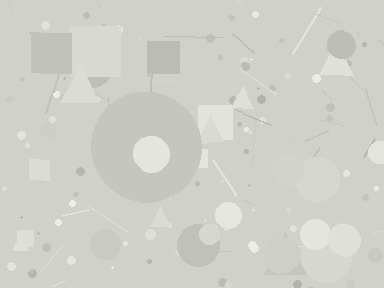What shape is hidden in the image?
A circle is hidden in the image.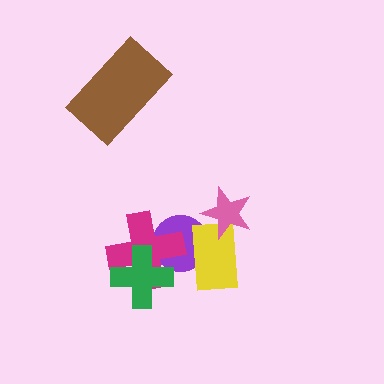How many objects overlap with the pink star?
1 object overlaps with the pink star.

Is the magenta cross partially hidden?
Yes, it is partially covered by another shape.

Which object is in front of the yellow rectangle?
The pink star is in front of the yellow rectangle.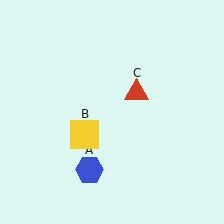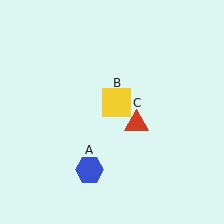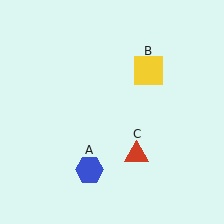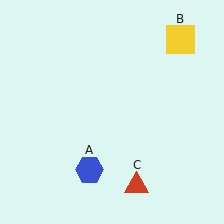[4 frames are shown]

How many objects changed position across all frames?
2 objects changed position: yellow square (object B), red triangle (object C).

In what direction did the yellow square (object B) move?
The yellow square (object B) moved up and to the right.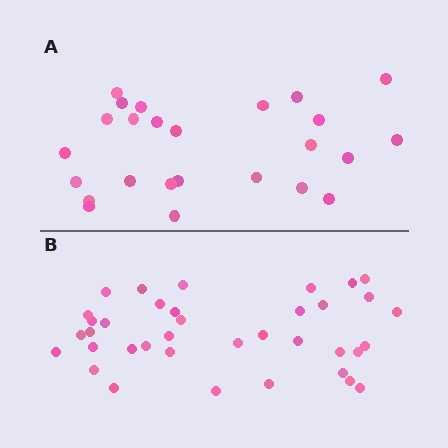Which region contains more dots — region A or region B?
Region B (the bottom region) has more dots.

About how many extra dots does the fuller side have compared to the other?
Region B has roughly 12 or so more dots than region A.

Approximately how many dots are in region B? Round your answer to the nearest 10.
About 40 dots. (The exact count is 37, which rounds to 40.)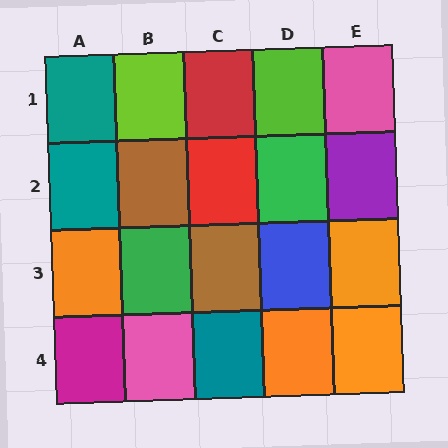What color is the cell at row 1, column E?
Pink.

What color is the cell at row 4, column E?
Orange.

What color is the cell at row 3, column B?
Green.